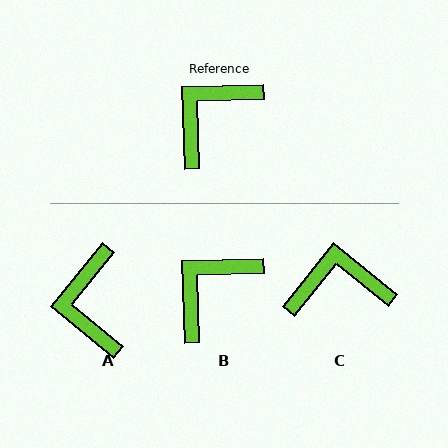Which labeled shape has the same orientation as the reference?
B.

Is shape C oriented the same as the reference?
No, it is off by about 40 degrees.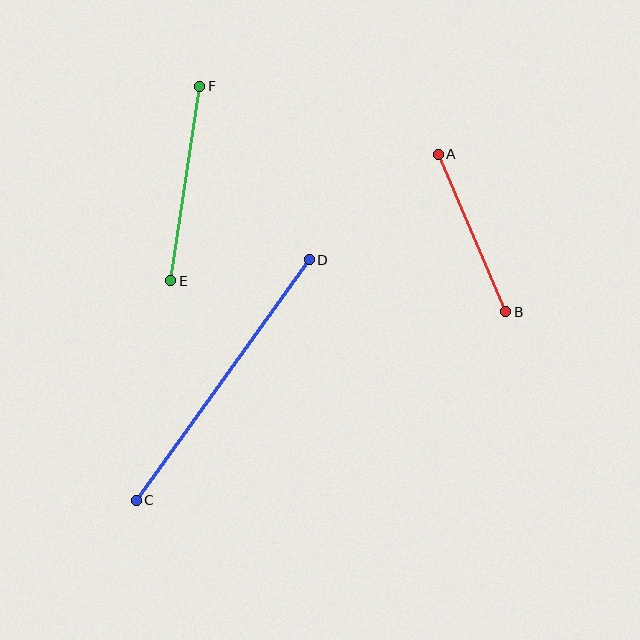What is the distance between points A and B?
The distance is approximately 171 pixels.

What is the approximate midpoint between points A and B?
The midpoint is at approximately (472, 233) pixels.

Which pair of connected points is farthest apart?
Points C and D are farthest apart.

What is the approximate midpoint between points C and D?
The midpoint is at approximately (223, 380) pixels.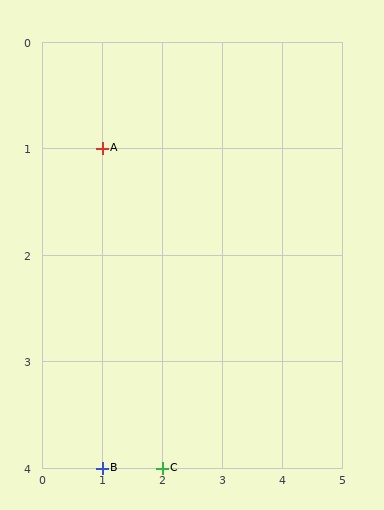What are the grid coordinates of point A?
Point A is at grid coordinates (1, 1).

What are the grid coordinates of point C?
Point C is at grid coordinates (2, 4).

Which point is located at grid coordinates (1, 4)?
Point B is at (1, 4).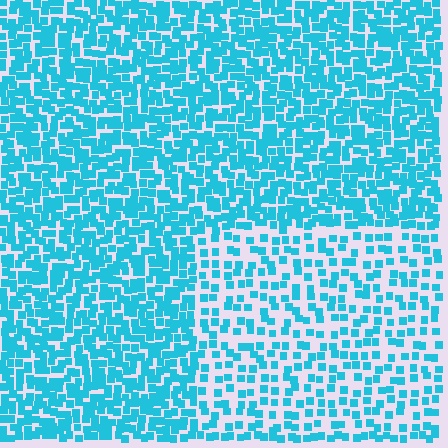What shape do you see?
I see a rectangle.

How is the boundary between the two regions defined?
The boundary is defined by a change in element density (approximately 2.0x ratio). All elements are the same color, size, and shape.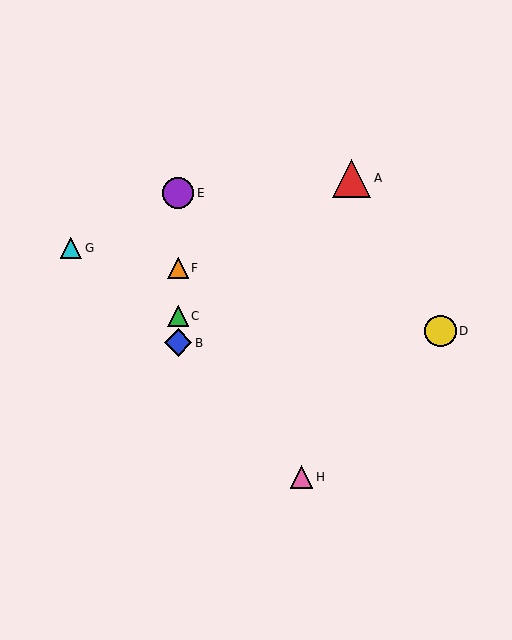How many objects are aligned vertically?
4 objects (B, C, E, F) are aligned vertically.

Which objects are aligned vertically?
Objects B, C, E, F are aligned vertically.